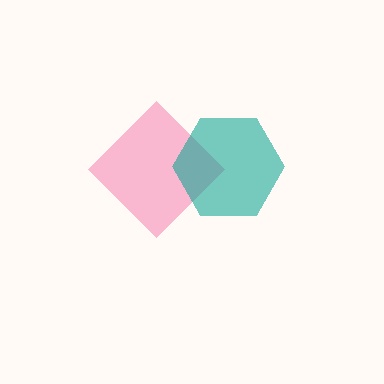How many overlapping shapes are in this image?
There are 2 overlapping shapes in the image.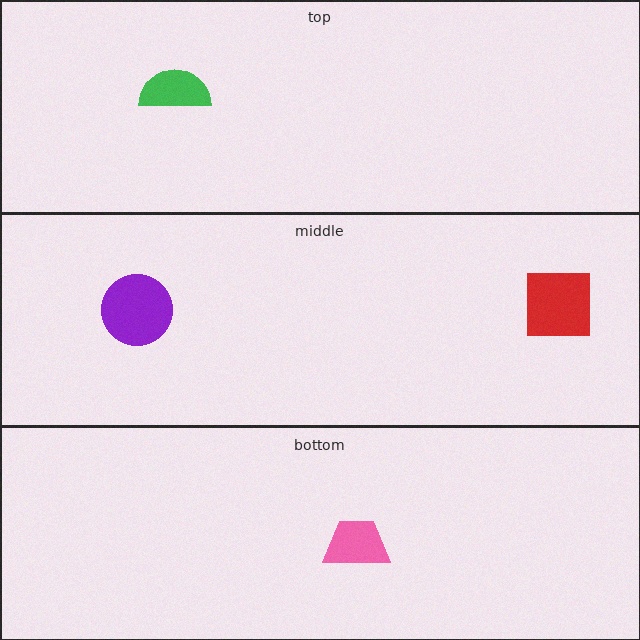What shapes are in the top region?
The green semicircle.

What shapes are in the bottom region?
The pink trapezoid.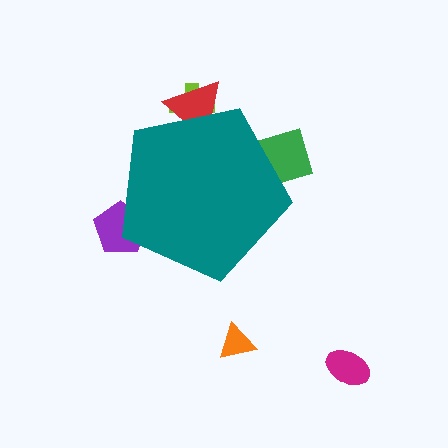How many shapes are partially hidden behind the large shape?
4 shapes are partially hidden.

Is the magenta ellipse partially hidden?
No, the magenta ellipse is fully visible.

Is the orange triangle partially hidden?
No, the orange triangle is fully visible.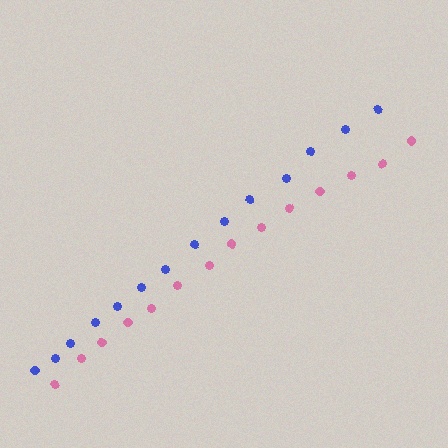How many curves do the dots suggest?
There are 2 distinct paths.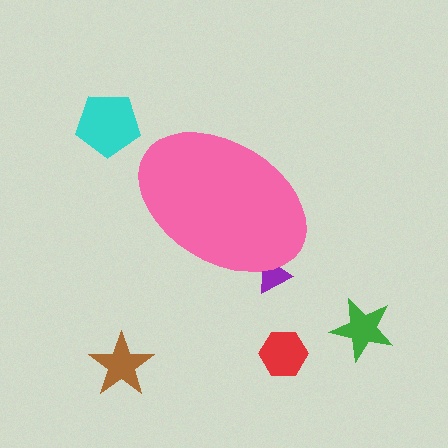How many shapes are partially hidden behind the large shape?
1 shape is partially hidden.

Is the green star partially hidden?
No, the green star is fully visible.